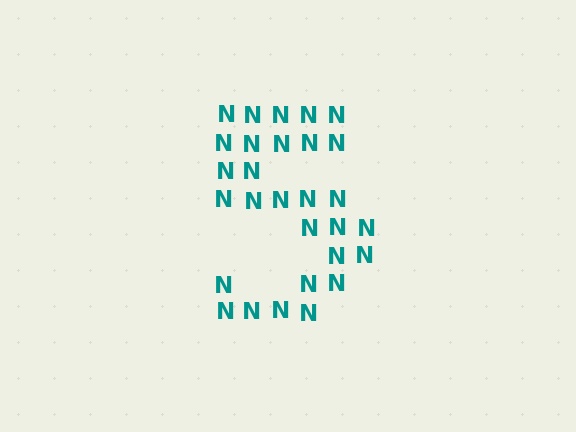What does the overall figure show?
The overall figure shows the digit 5.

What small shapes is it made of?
It is made of small letter N's.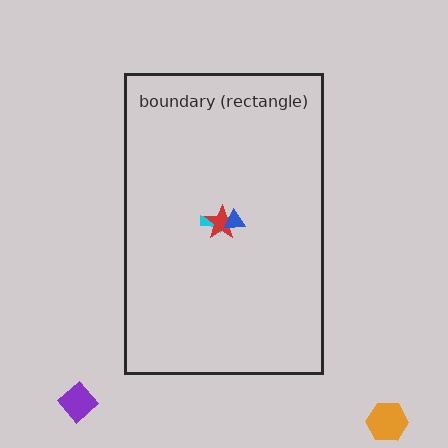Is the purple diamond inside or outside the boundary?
Outside.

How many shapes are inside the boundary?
3 inside, 2 outside.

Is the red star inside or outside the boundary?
Inside.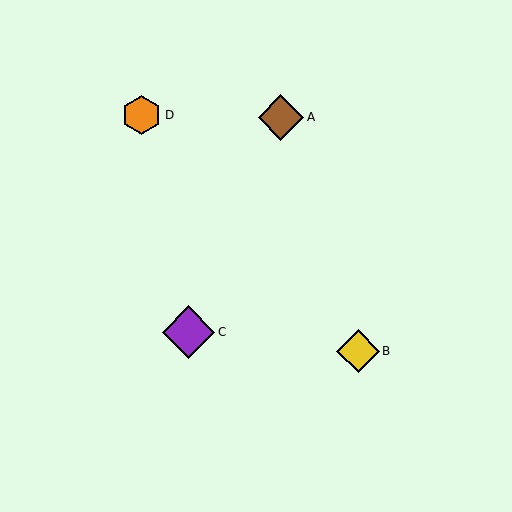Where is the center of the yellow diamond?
The center of the yellow diamond is at (358, 351).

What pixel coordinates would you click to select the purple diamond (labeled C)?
Click at (188, 332) to select the purple diamond C.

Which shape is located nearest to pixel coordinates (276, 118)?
The brown diamond (labeled A) at (281, 117) is nearest to that location.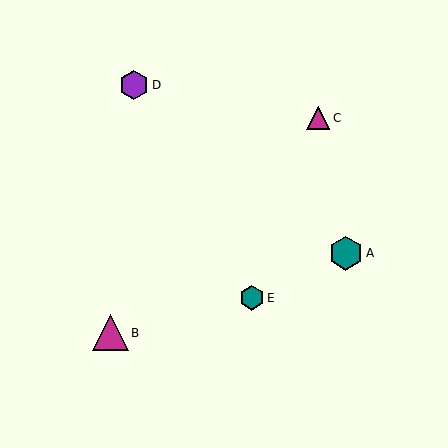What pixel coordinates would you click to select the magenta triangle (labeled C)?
Click at (318, 118) to select the magenta triangle C.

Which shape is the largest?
The magenta triangle (labeled B) is the largest.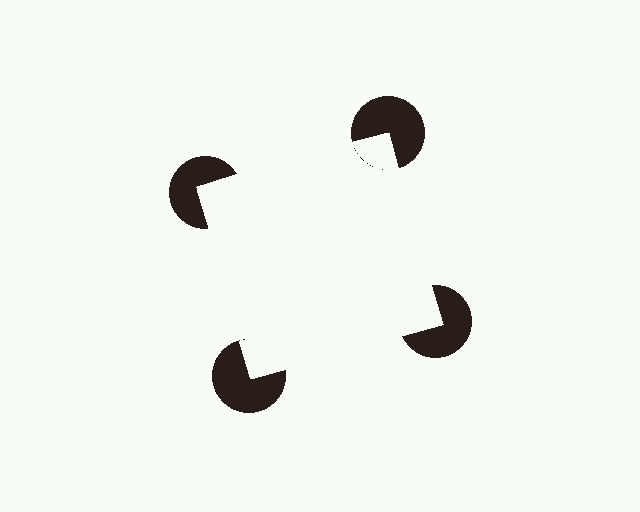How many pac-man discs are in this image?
There are 4 — one at each vertex of the illusory square.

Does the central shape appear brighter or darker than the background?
It typically appears slightly brighter than the background, even though no actual brightness change is drawn.